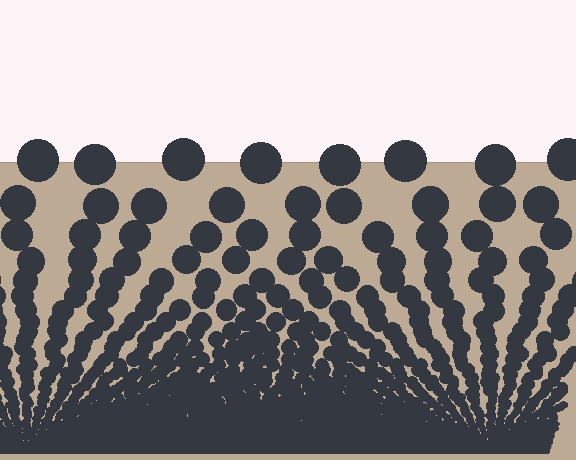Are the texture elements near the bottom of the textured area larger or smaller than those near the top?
Smaller. The gradient is inverted — elements near the bottom are smaller and denser.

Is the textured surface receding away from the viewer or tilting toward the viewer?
The surface appears to tilt toward the viewer. Texture elements get larger and sparser toward the top.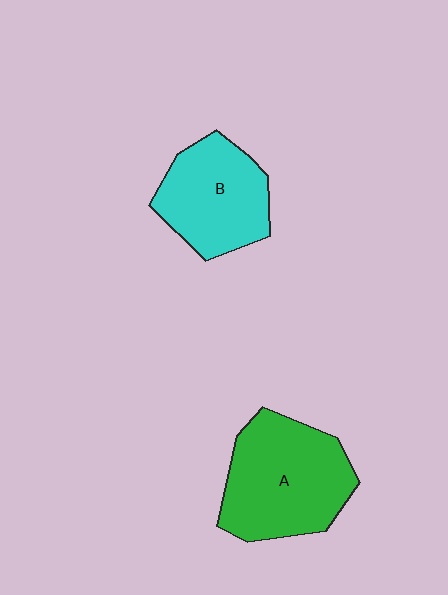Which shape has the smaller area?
Shape B (cyan).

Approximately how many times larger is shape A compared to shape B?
Approximately 1.3 times.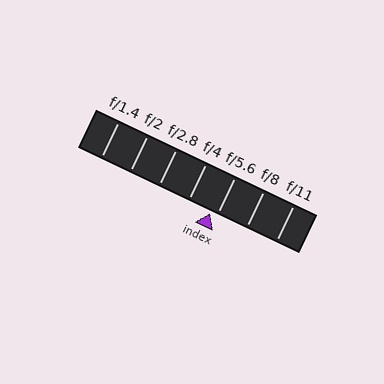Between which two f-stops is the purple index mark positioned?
The index mark is between f/4 and f/5.6.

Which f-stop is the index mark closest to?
The index mark is closest to f/5.6.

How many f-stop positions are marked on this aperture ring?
There are 7 f-stop positions marked.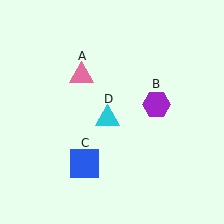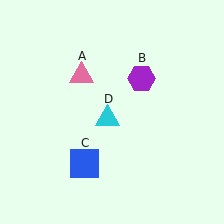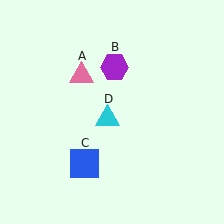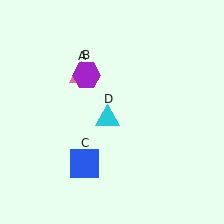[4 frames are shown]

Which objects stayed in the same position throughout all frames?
Pink triangle (object A) and blue square (object C) and cyan triangle (object D) remained stationary.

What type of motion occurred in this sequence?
The purple hexagon (object B) rotated counterclockwise around the center of the scene.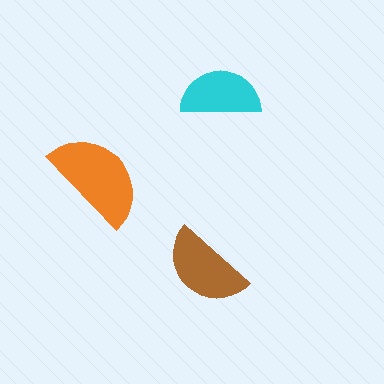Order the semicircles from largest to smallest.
the orange one, the brown one, the cyan one.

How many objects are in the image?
There are 3 objects in the image.